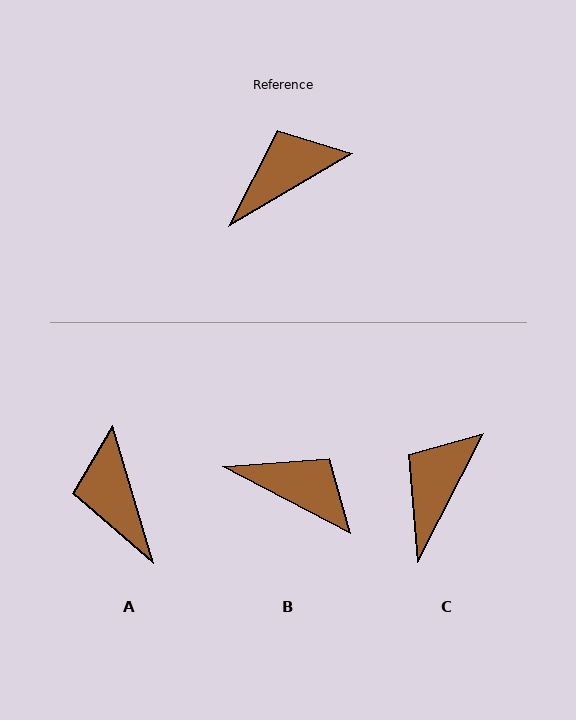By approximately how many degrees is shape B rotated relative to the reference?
Approximately 58 degrees clockwise.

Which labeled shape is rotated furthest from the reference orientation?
A, about 76 degrees away.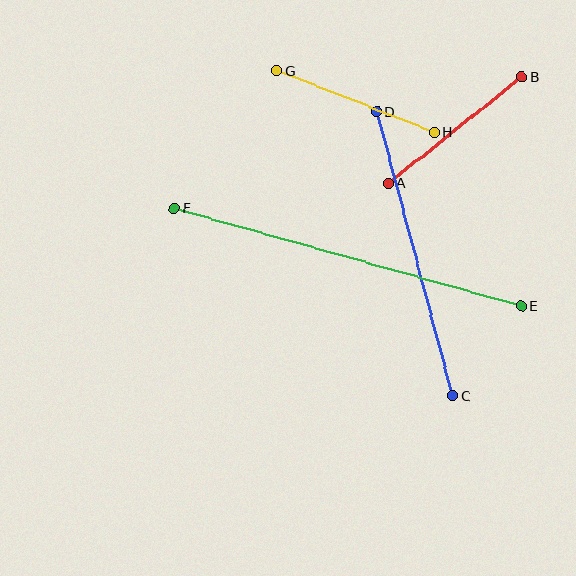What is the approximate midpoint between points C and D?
The midpoint is at approximately (415, 254) pixels.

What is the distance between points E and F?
The distance is approximately 360 pixels.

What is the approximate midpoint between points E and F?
The midpoint is at approximately (347, 257) pixels.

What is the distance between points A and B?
The distance is approximately 171 pixels.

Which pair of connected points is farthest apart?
Points E and F are farthest apart.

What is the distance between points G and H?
The distance is approximately 169 pixels.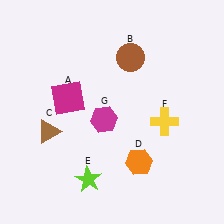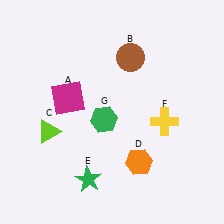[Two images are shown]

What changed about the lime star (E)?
In Image 1, E is lime. In Image 2, it changed to green.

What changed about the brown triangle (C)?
In Image 1, C is brown. In Image 2, it changed to lime.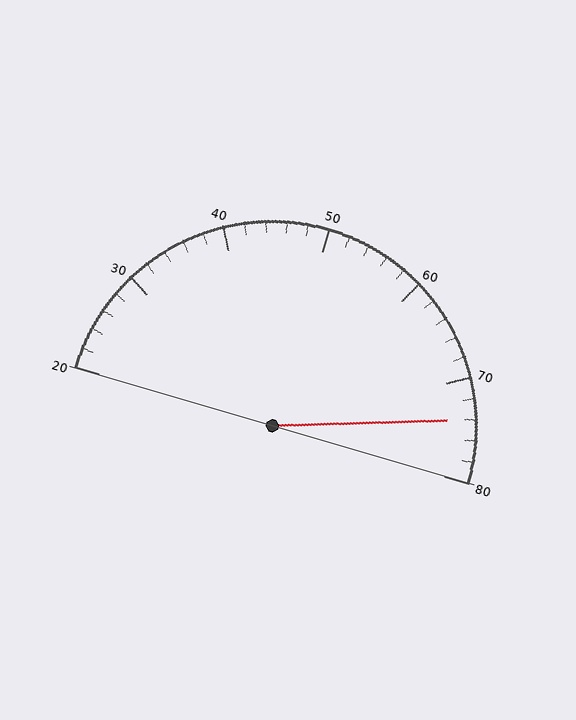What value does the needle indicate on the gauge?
The needle indicates approximately 74.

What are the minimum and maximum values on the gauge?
The gauge ranges from 20 to 80.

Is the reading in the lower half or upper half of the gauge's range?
The reading is in the upper half of the range (20 to 80).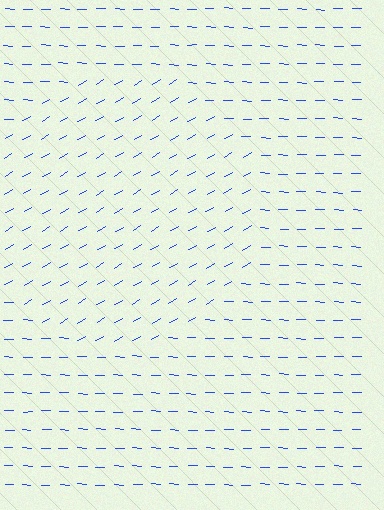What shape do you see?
I see a circle.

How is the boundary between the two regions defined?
The boundary is defined purely by a change in line orientation (approximately 33 degrees difference). All lines are the same color and thickness.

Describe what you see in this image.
The image is filled with small blue line segments. A circle region in the image has lines oriented differently from the surrounding lines, creating a visible texture boundary.